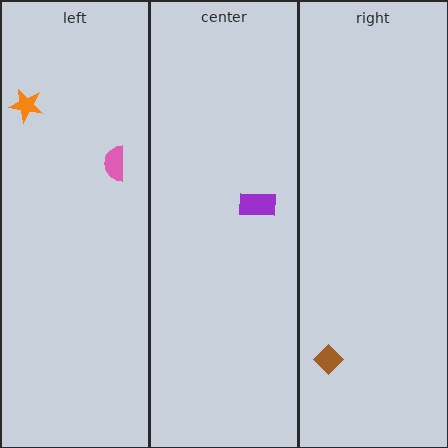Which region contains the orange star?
The left region.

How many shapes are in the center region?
1.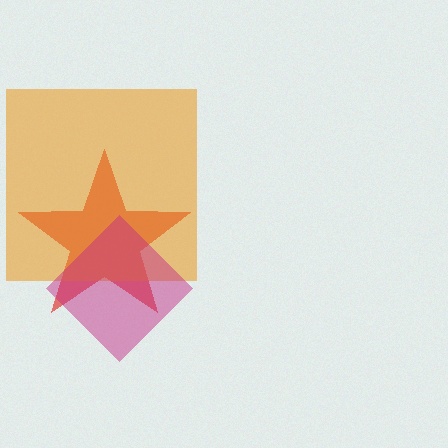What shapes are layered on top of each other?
The layered shapes are: a red star, an orange square, a magenta diamond.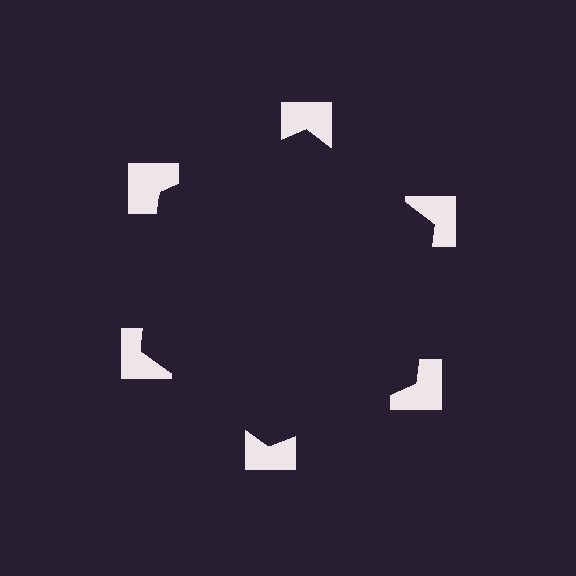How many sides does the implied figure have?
6 sides.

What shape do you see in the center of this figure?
An illusory hexagon — its edges are inferred from the aligned wedge cuts in the notched squares, not physically drawn.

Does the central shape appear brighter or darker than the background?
It typically appears slightly darker than the background, even though no actual brightness change is drawn.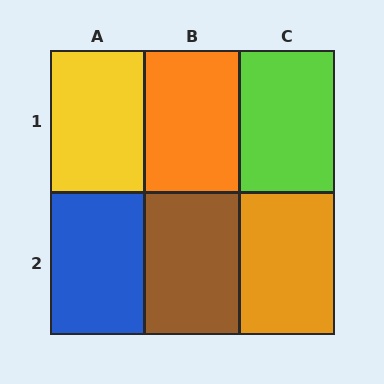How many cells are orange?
2 cells are orange.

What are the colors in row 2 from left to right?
Blue, brown, orange.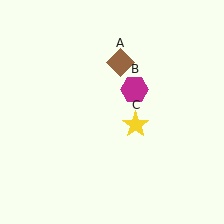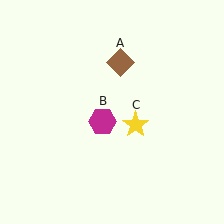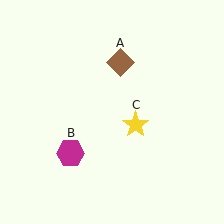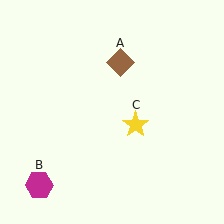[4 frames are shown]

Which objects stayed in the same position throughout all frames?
Brown diamond (object A) and yellow star (object C) remained stationary.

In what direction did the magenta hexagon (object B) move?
The magenta hexagon (object B) moved down and to the left.